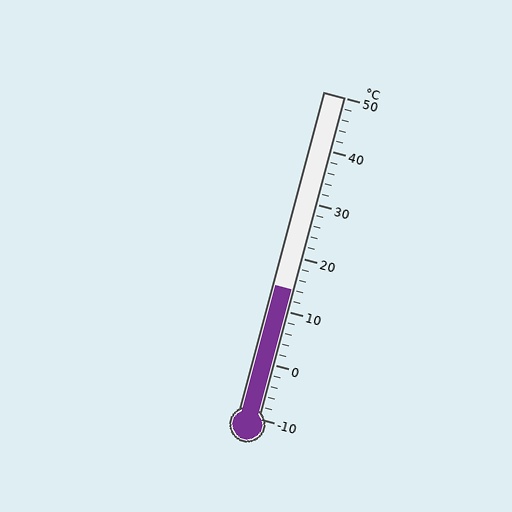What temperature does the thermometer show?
The thermometer shows approximately 14°C.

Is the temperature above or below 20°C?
The temperature is below 20°C.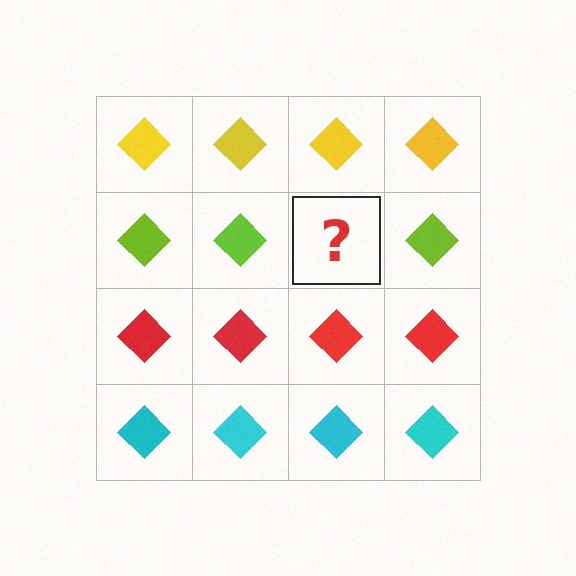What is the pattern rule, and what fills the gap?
The rule is that each row has a consistent color. The gap should be filled with a lime diamond.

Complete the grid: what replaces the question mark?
The question mark should be replaced with a lime diamond.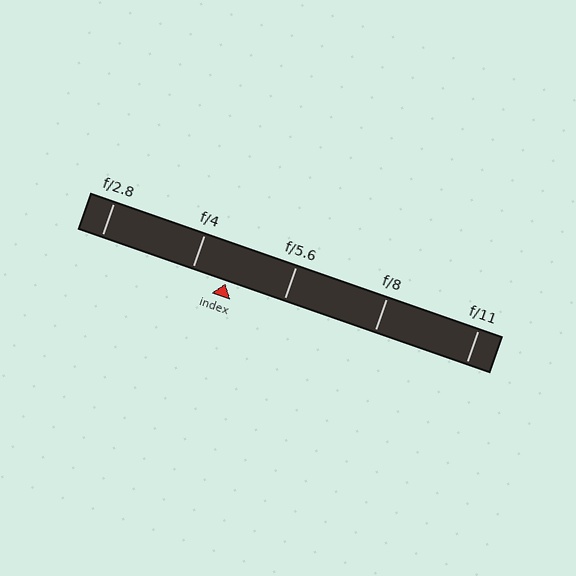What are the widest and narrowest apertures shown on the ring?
The widest aperture shown is f/2.8 and the narrowest is f/11.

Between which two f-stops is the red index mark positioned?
The index mark is between f/4 and f/5.6.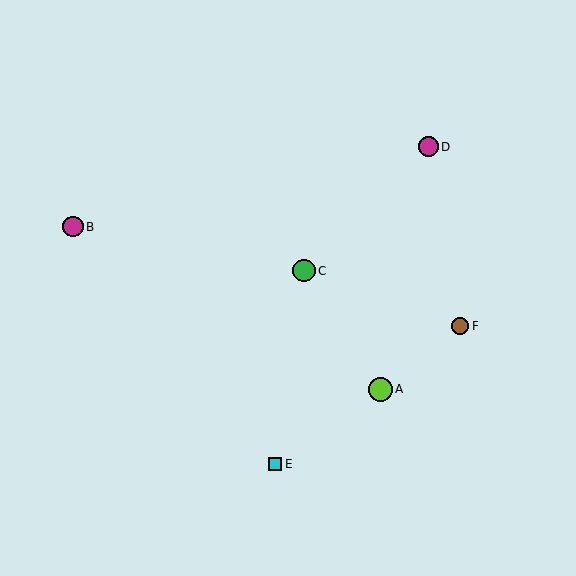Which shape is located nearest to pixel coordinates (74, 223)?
The magenta circle (labeled B) at (73, 227) is nearest to that location.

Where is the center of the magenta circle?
The center of the magenta circle is at (73, 227).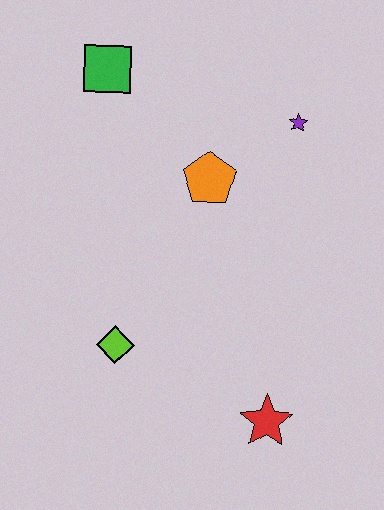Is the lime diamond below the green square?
Yes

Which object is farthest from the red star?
The green square is farthest from the red star.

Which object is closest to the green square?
The orange pentagon is closest to the green square.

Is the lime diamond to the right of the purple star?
No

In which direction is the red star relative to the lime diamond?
The red star is to the right of the lime diamond.